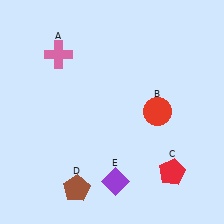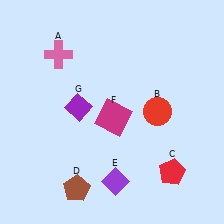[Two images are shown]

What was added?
A magenta square (F), a purple diamond (G) were added in Image 2.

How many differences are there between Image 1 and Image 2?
There are 2 differences between the two images.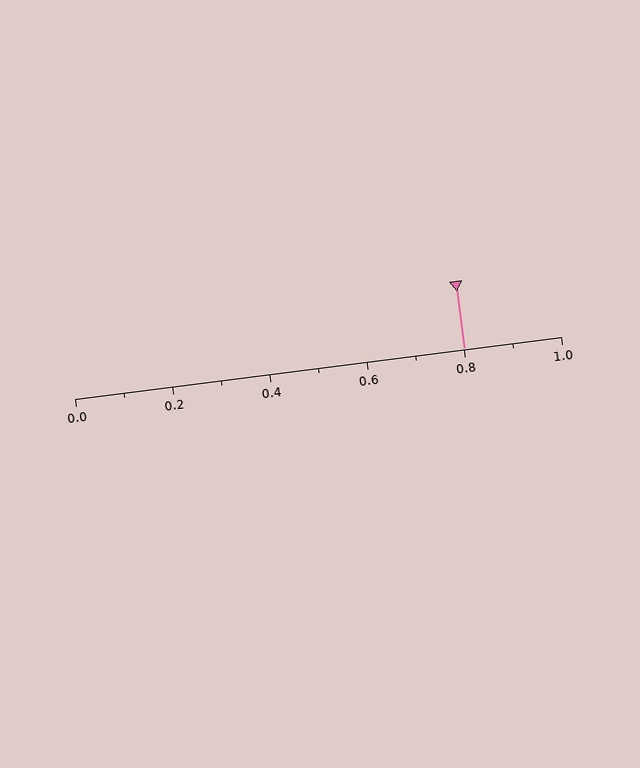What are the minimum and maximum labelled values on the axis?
The axis runs from 0.0 to 1.0.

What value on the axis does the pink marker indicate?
The marker indicates approximately 0.8.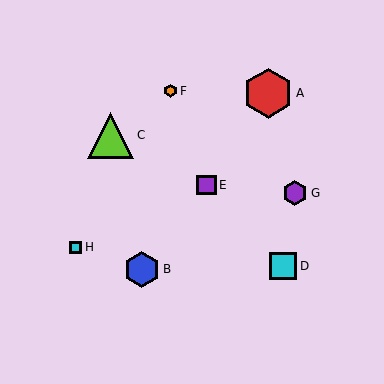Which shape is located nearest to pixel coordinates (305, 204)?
The purple hexagon (labeled G) at (295, 193) is nearest to that location.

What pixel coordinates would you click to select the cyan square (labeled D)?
Click at (283, 266) to select the cyan square D.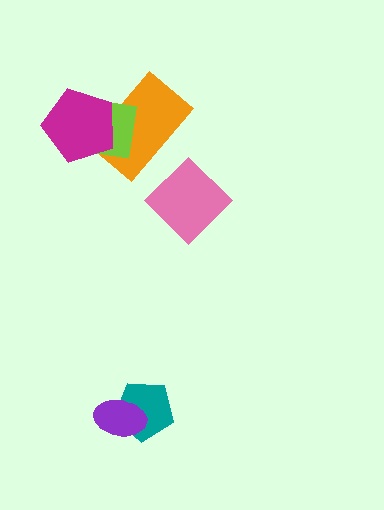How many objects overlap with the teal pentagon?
1 object overlaps with the teal pentagon.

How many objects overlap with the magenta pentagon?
2 objects overlap with the magenta pentagon.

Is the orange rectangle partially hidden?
Yes, it is partially covered by another shape.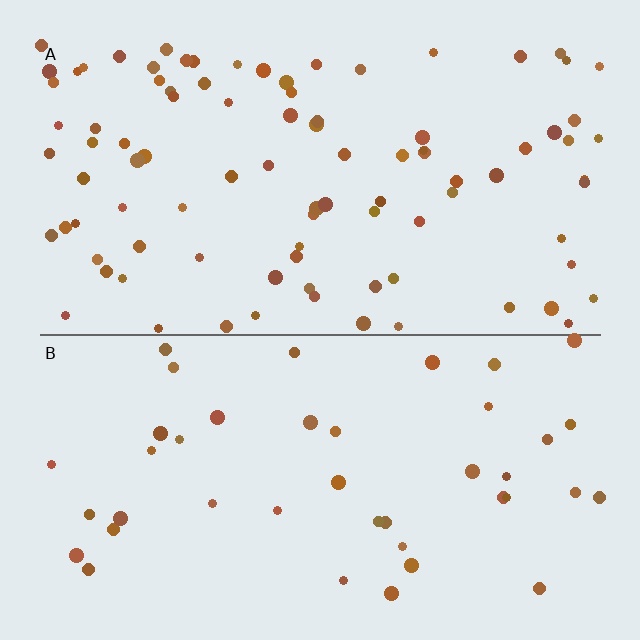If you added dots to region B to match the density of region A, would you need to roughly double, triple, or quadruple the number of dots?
Approximately double.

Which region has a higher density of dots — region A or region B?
A (the top).